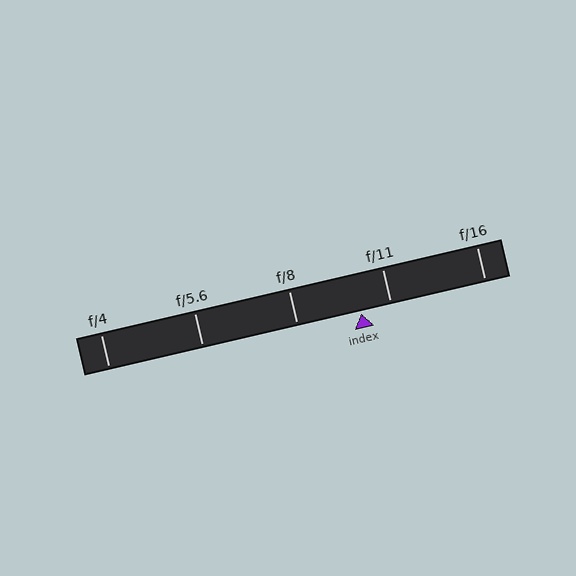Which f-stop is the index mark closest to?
The index mark is closest to f/11.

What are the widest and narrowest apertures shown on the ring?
The widest aperture shown is f/4 and the narrowest is f/16.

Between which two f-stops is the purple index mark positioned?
The index mark is between f/8 and f/11.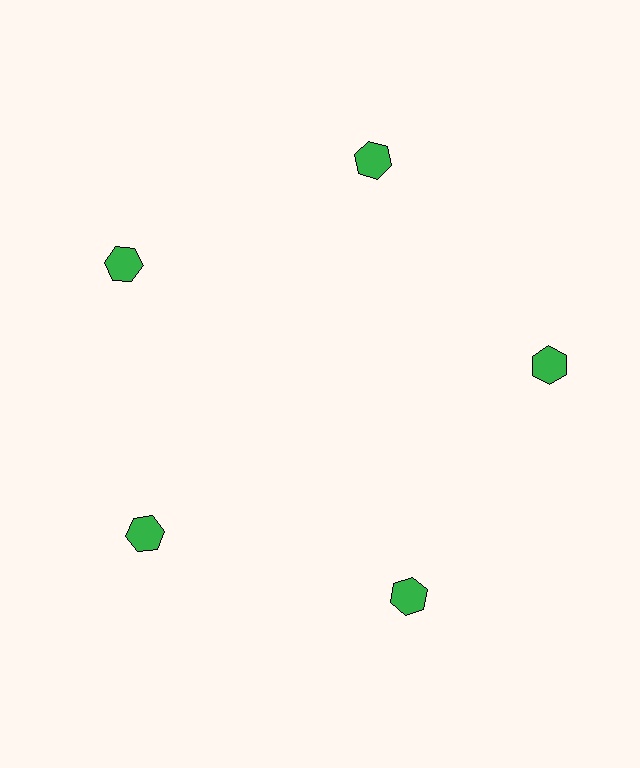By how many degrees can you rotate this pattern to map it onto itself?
The pattern maps onto itself every 72 degrees of rotation.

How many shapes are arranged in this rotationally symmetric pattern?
There are 5 shapes, arranged in 5 groups of 1.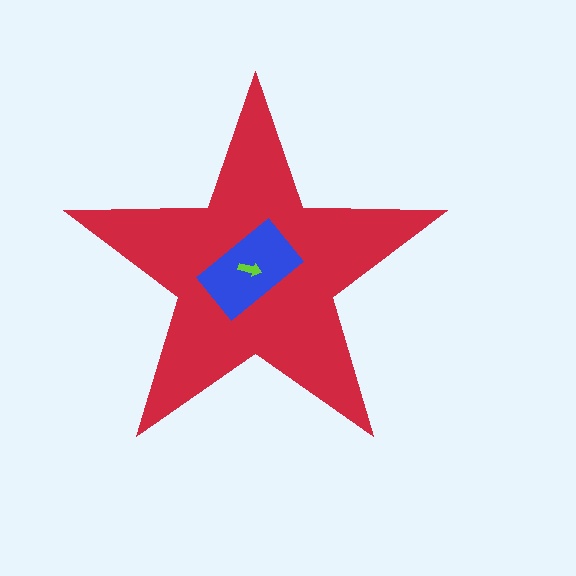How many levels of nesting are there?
3.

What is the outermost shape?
The red star.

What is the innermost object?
The lime arrow.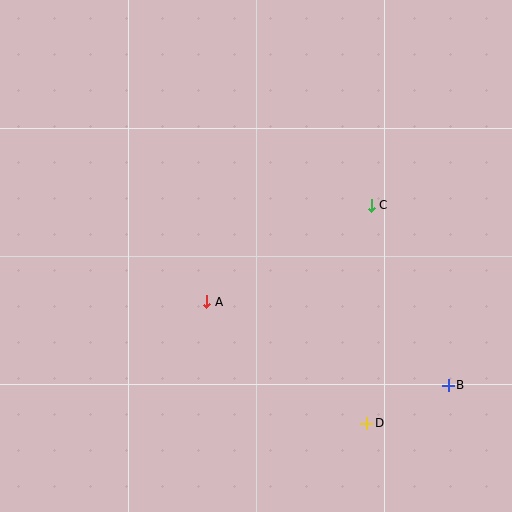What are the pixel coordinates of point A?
Point A is at (207, 302).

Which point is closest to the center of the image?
Point A at (207, 302) is closest to the center.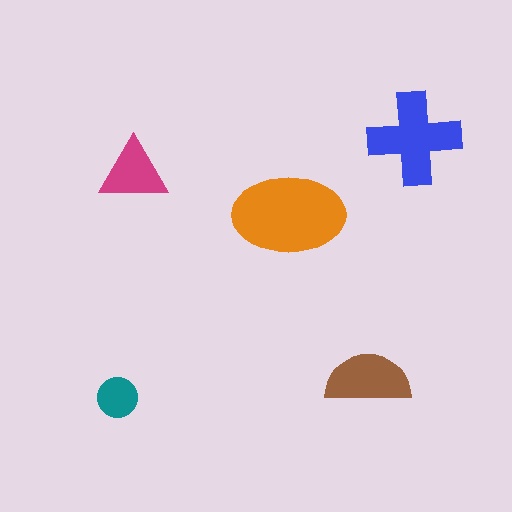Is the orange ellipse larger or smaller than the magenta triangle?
Larger.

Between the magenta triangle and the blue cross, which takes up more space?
The blue cross.